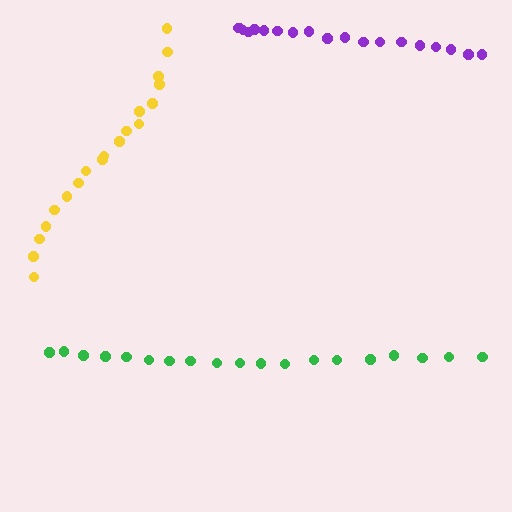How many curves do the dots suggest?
There are 3 distinct paths.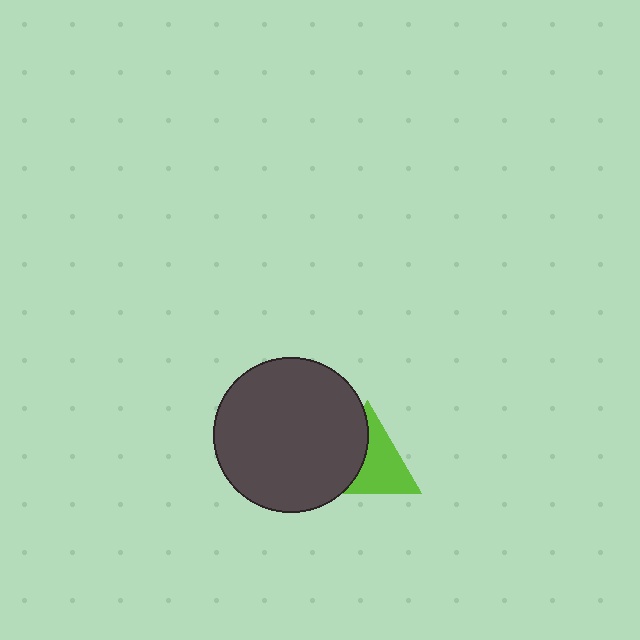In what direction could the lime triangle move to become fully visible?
The lime triangle could move right. That would shift it out from behind the dark gray circle entirely.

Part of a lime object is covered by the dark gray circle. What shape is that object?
It is a triangle.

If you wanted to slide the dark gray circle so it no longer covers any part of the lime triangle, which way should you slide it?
Slide it left — that is the most direct way to separate the two shapes.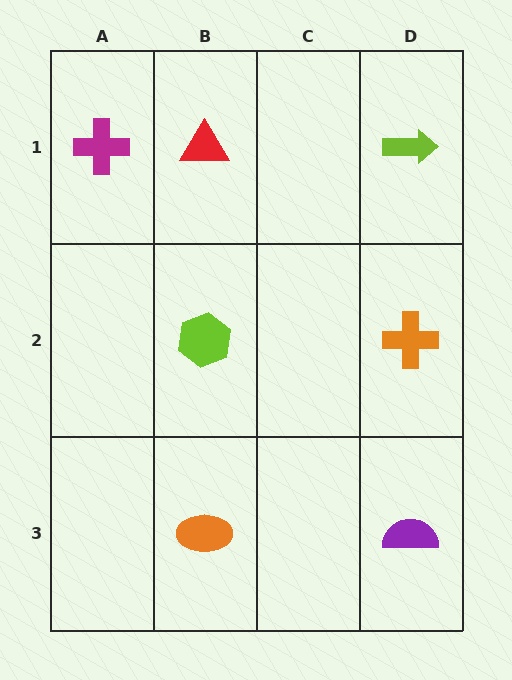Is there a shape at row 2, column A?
No, that cell is empty.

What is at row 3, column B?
An orange ellipse.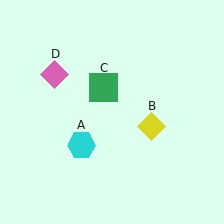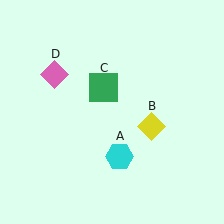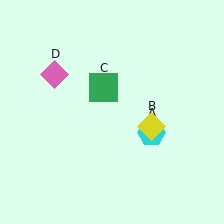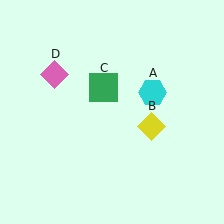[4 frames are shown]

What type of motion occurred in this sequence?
The cyan hexagon (object A) rotated counterclockwise around the center of the scene.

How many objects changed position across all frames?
1 object changed position: cyan hexagon (object A).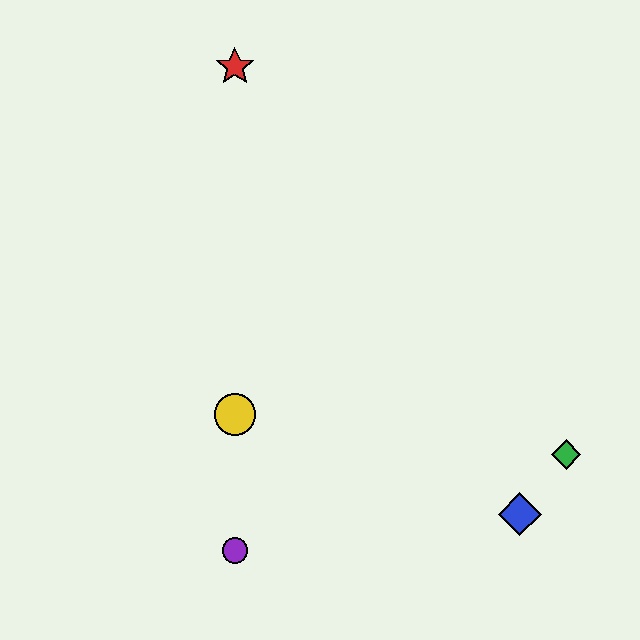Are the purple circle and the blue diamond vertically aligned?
No, the purple circle is at x≈235 and the blue diamond is at x≈520.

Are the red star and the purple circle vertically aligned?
Yes, both are at x≈235.